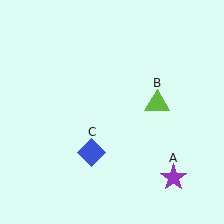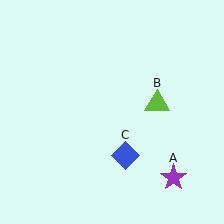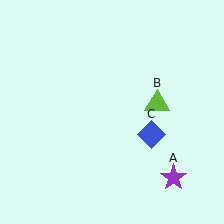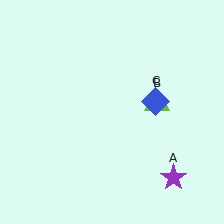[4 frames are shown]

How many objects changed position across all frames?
1 object changed position: blue diamond (object C).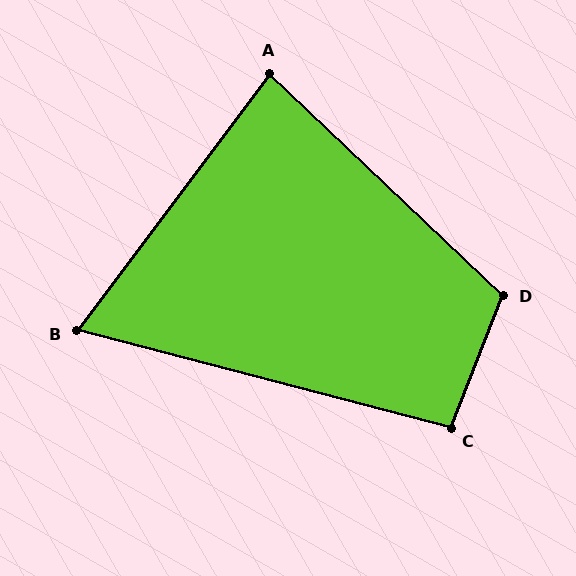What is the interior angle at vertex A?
Approximately 83 degrees (acute).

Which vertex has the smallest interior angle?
B, at approximately 68 degrees.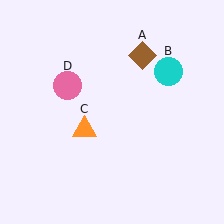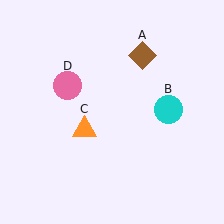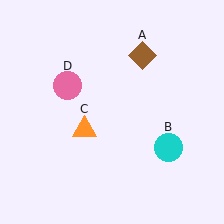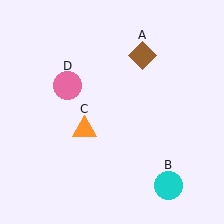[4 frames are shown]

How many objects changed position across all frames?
1 object changed position: cyan circle (object B).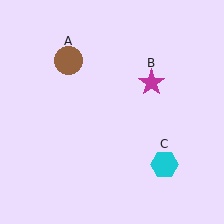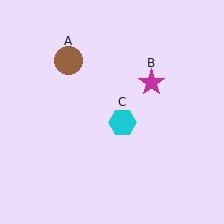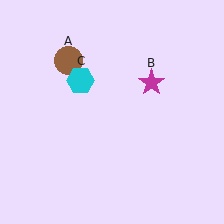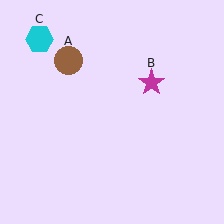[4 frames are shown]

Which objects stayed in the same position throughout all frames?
Brown circle (object A) and magenta star (object B) remained stationary.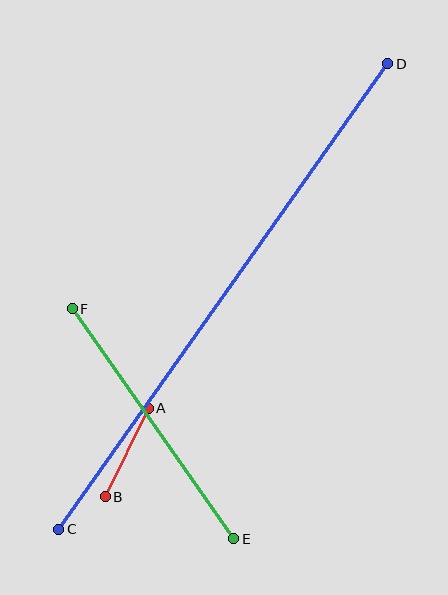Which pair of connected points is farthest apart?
Points C and D are farthest apart.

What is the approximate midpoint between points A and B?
The midpoint is at approximately (127, 453) pixels.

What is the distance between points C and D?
The distance is approximately 570 pixels.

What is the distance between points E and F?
The distance is approximately 281 pixels.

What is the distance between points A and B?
The distance is approximately 98 pixels.